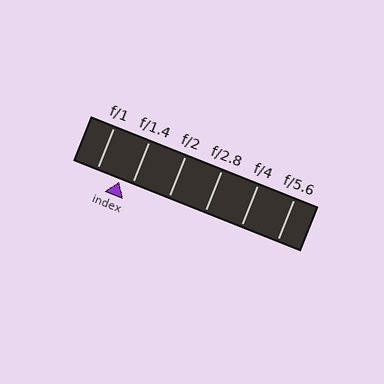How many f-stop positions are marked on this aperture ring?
There are 6 f-stop positions marked.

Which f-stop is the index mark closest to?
The index mark is closest to f/1.4.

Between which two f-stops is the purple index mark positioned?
The index mark is between f/1 and f/1.4.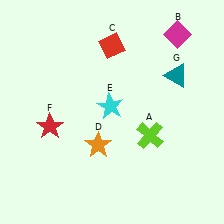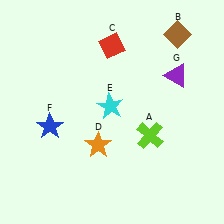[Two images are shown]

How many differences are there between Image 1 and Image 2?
There are 3 differences between the two images.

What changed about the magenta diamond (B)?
In Image 1, B is magenta. In Image 2, it changed to brown.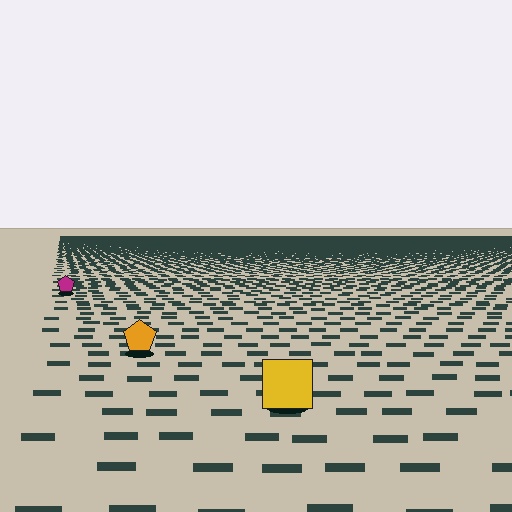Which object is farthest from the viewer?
The magenta pentagon is farthest from the viewer. It appears smaller and the ground texture around it is denser.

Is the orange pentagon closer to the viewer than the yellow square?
No. The yellow square is closer — you can tell from the texture gradient: the ground texture is coarser near it.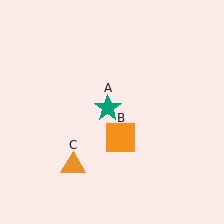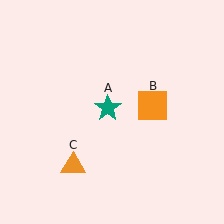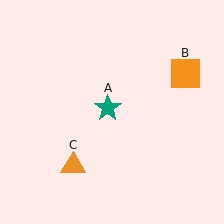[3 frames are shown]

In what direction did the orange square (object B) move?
The orange square (object B) moved up and to the right.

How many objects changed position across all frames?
1 object changed position: orange square (object B).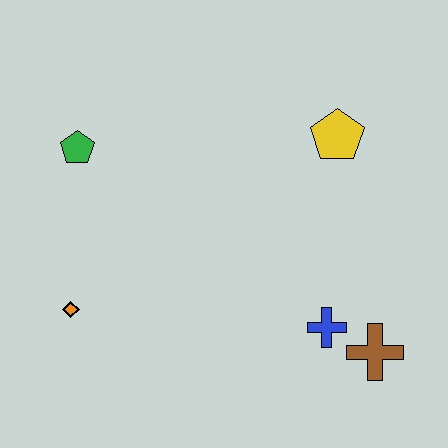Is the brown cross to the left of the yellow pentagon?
No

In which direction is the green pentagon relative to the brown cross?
The green pentagon is to the left of the brown cross.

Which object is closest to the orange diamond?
The green pentagon is closest to the orange diamond.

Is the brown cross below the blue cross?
Yes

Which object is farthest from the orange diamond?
The yellow pentagon is farthest from the orange diamond.